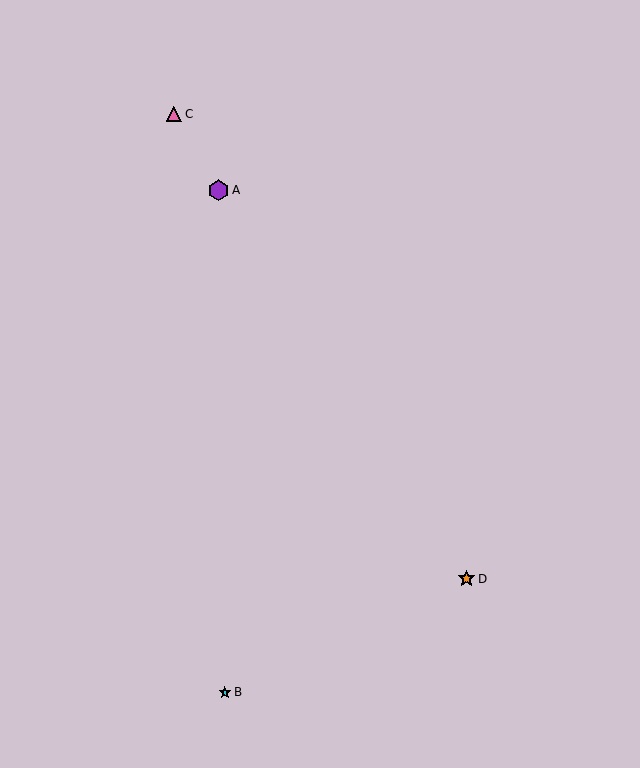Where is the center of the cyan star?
The center of the cyan star is at (225, 692).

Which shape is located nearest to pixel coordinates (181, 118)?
The pink triangle (labeled C) at (174, 114) is nearest to that location.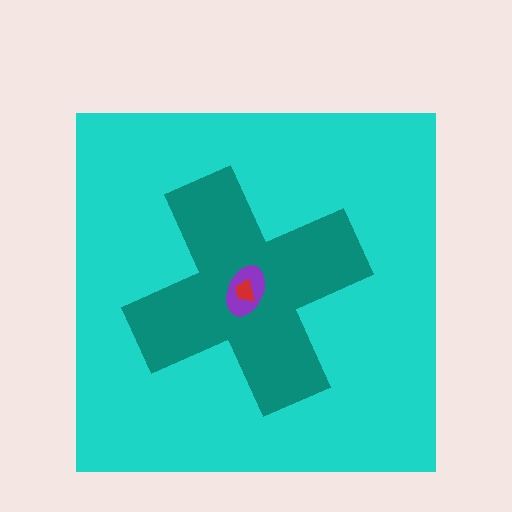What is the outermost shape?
The cyan square.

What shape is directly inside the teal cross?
The purple ellipse.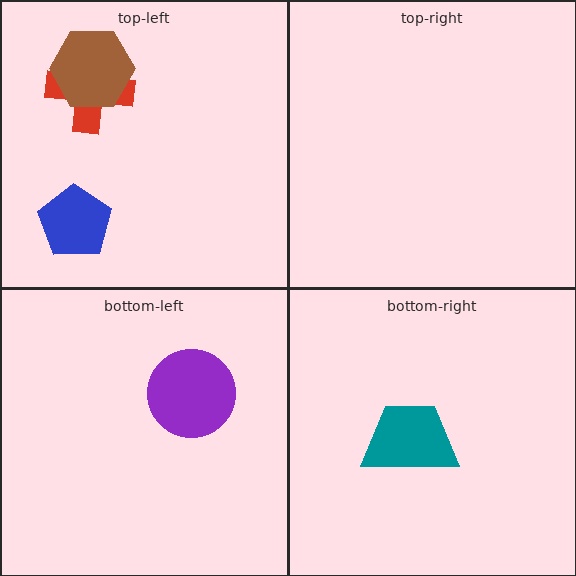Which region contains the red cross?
The top-left region.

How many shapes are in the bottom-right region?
1.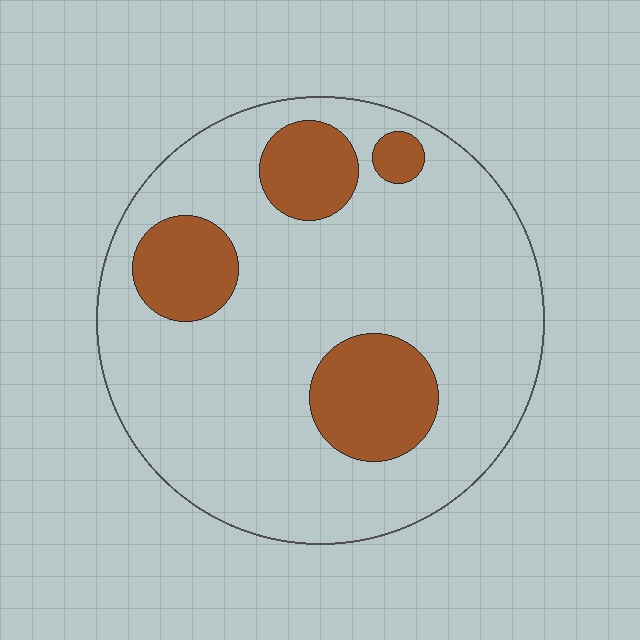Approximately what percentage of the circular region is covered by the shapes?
Approximately 20%.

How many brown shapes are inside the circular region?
4.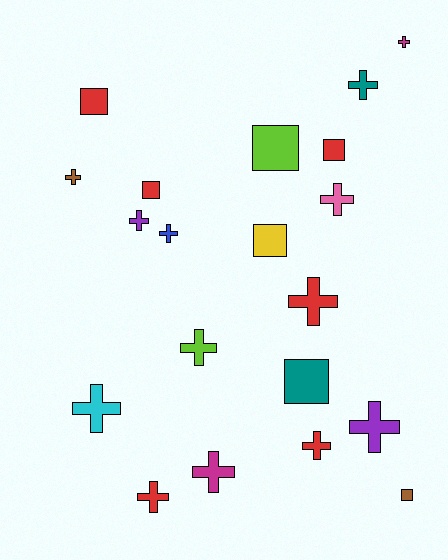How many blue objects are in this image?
There is 1 blue object.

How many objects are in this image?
There are 20 objects.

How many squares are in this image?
There are 7 squares.